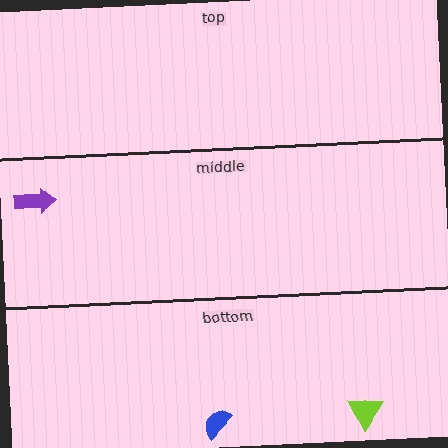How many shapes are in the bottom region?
2.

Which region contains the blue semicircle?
The bottom region.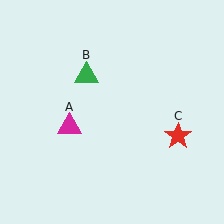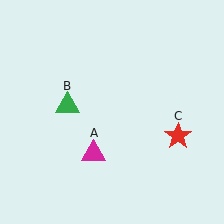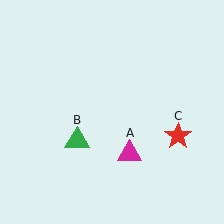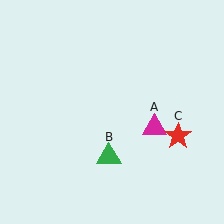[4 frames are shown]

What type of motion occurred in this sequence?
The magenta triangle (object A), green triangle (object B) rotated counterclockwise around the center of the scene.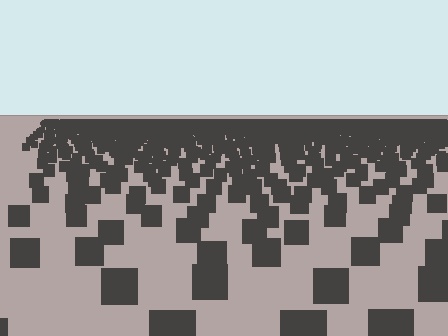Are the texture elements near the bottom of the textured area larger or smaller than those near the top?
Larger. Near the bottom, elements are closer to the viewer and appear at a bigger on-screen size.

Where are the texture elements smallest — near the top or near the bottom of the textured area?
Near the top.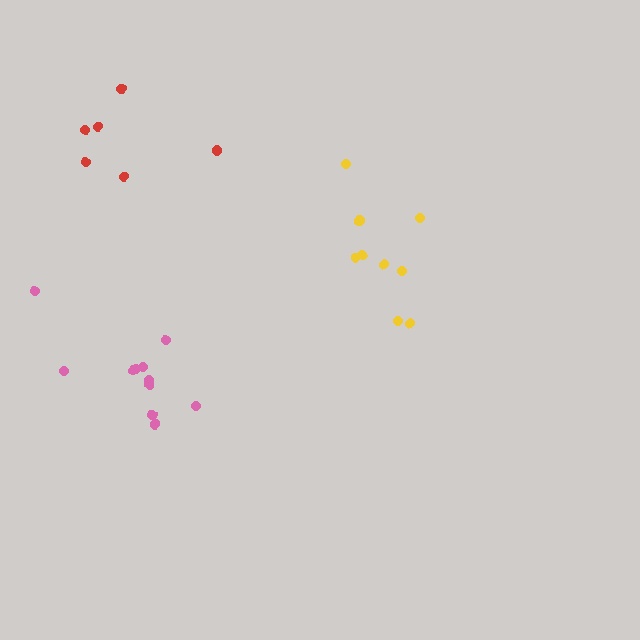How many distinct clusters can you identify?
There are 3 distinct clusters.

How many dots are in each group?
Group 1: 9 dots, Group 2: 11 dots, Group 3: 6 dots (26 total).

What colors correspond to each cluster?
The clusters are colored: yellow, pink, red.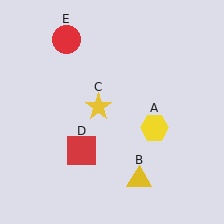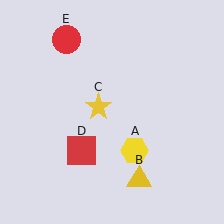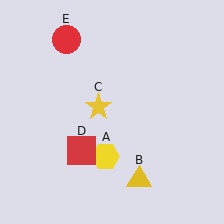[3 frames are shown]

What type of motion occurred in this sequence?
The yellow hexagon (object A) rotated clockwise around the center of the scene.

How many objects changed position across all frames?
1 object changed position: yellow hexagon (object A).